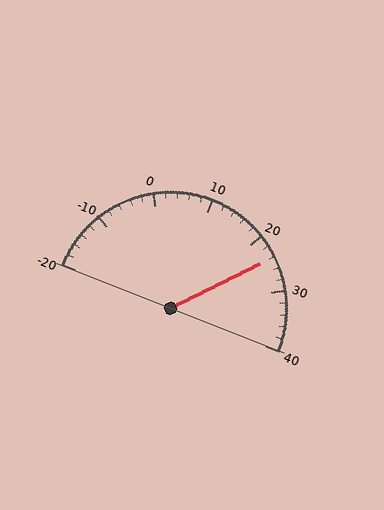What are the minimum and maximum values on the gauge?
The gauge ranges from -20 to 40.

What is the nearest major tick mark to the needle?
The nearest major tick mark is 20.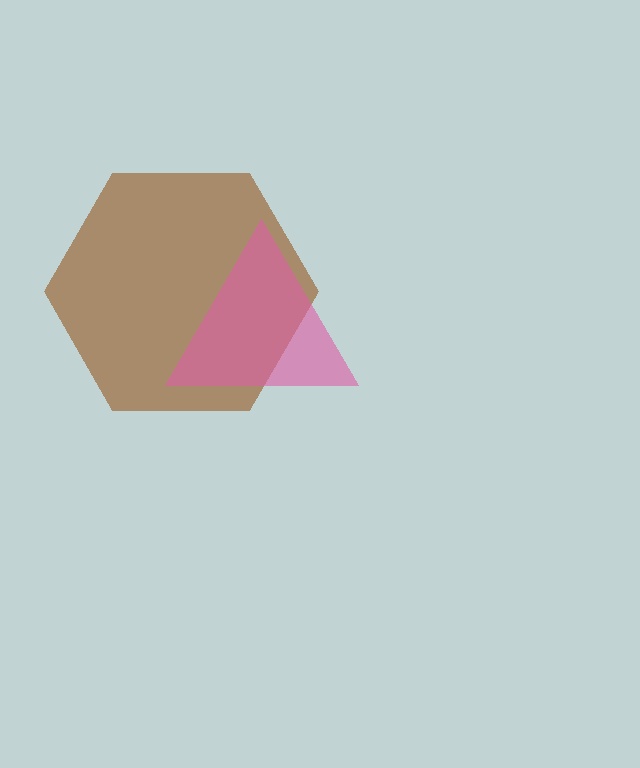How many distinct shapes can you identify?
There are 2 distinct shapes: a brown hexagon, a pink triangle.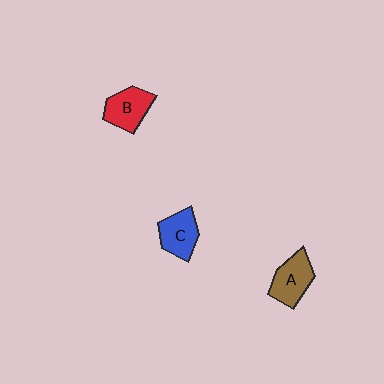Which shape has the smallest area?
Shape C (blue).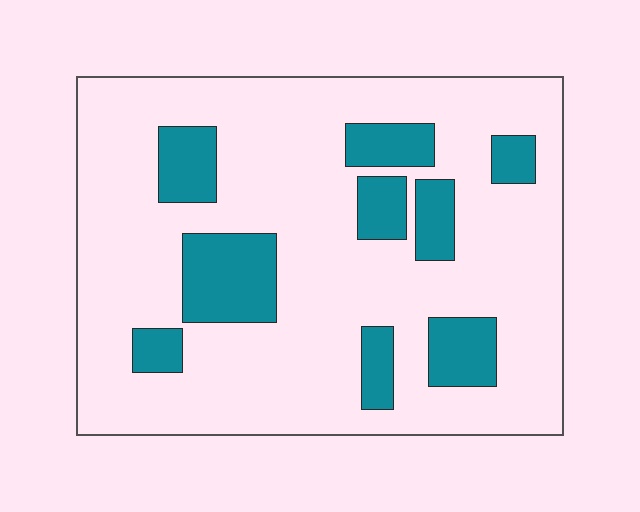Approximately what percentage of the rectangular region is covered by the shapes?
Approximately 20%.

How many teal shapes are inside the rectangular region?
9.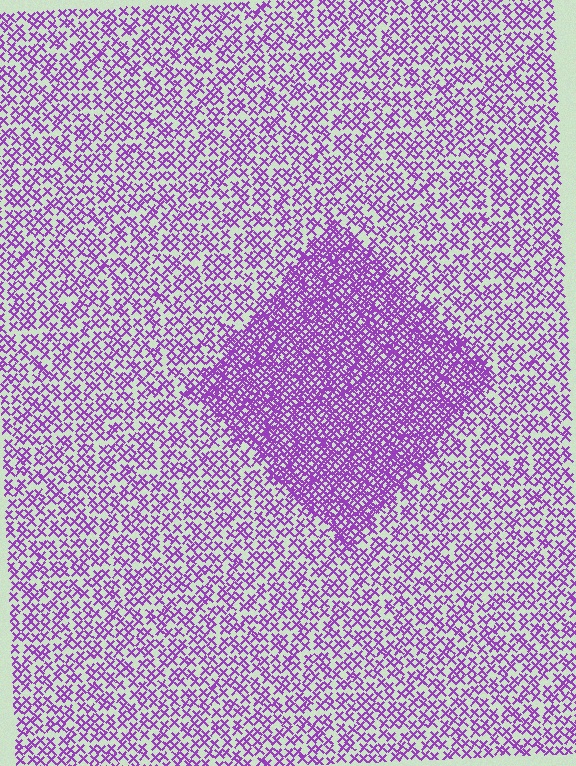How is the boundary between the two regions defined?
The boundary is defined by a change in element density (approximately 2.2x ratio). All elements are the same color, size, and shape.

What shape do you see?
I see a diamond.